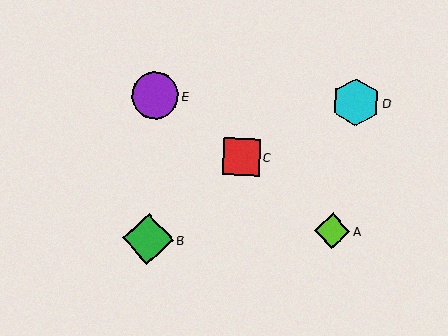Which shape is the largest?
The green diamond (labeled B) is the largest.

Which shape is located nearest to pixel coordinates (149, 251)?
The green diamond (labeled B) at (148, 239) is nearest to that location.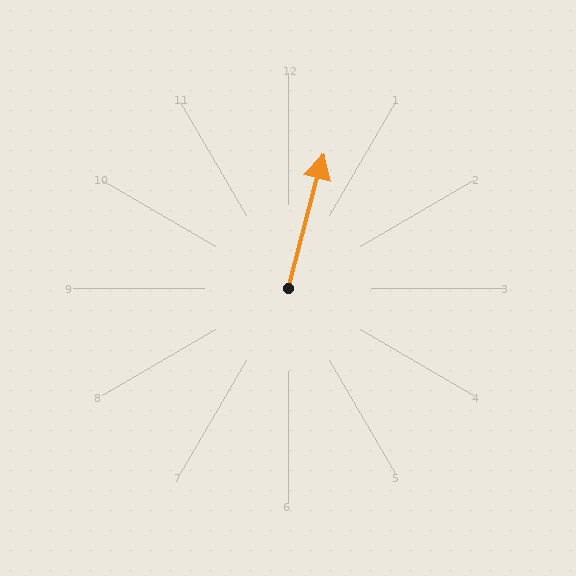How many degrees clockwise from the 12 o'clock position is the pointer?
Approximately 15 degrees.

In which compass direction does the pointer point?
North.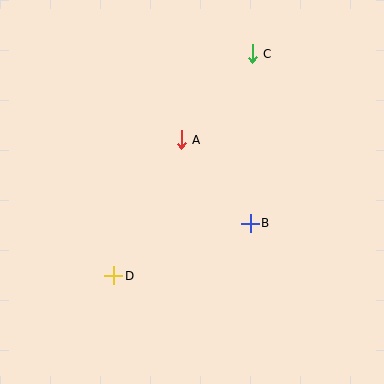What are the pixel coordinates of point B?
Point B is at (250, 223).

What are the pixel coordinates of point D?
Point D is at (114, 276).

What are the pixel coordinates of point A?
Point A is at (181, 140).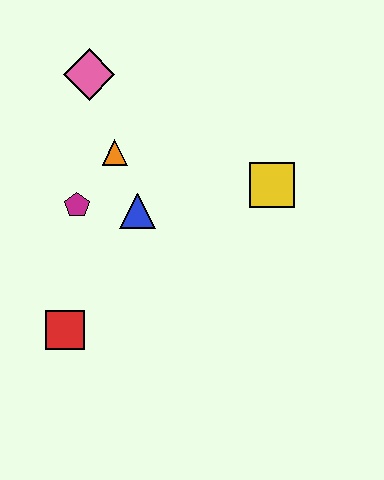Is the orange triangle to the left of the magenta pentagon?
No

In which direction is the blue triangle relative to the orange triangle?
The blue triangle is below the orange triangle.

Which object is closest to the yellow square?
The blue triangle is closest to the yellow square.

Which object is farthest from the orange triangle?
The red square is farthest from the orange triangle.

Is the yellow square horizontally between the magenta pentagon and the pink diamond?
No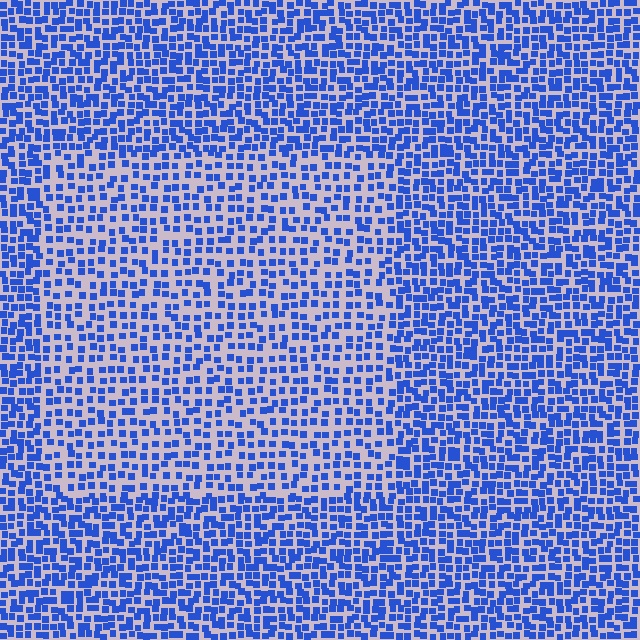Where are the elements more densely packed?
The elements are more densely packed outside the rectangle boundary.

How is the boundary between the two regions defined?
The boundary is defined by a change in element density (approximately 1.6x ratio). All elements are the same color, size, and shape.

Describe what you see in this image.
The image contains small blue elements arranged at two different densities. A rectangle-shaped region is visible where the elements are less densely packed than the surrounding area.